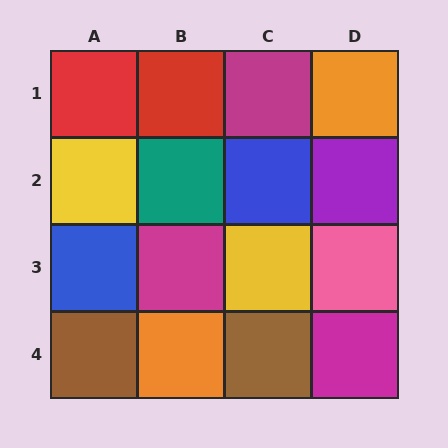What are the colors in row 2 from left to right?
Yellow, teal, blue, purple.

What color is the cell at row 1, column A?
Red.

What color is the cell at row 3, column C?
Yellow.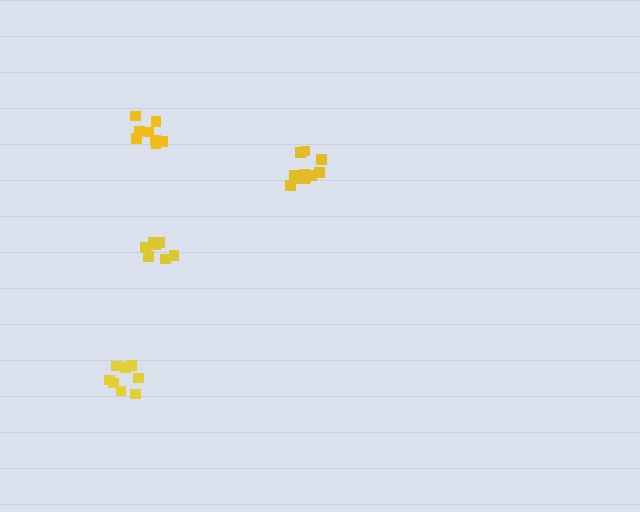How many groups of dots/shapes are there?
There are 4 groups.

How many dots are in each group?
Group 1: 8 dots, Group 2: 11 dots, Group 3: 8 dots, Group 4: 8 dots (35 total).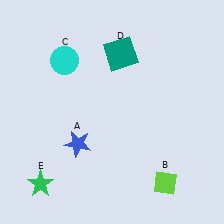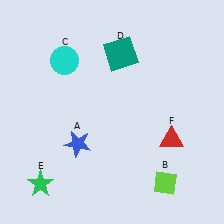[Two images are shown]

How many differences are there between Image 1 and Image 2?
There is 1 difference between the two images.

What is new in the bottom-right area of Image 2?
A red triangle (F) was added in the bottom-right area of Image 2.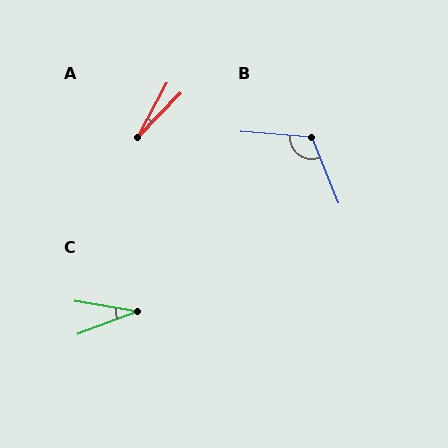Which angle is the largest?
B, at approximately 117 degrees.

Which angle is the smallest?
A, at approximately 16 degrees.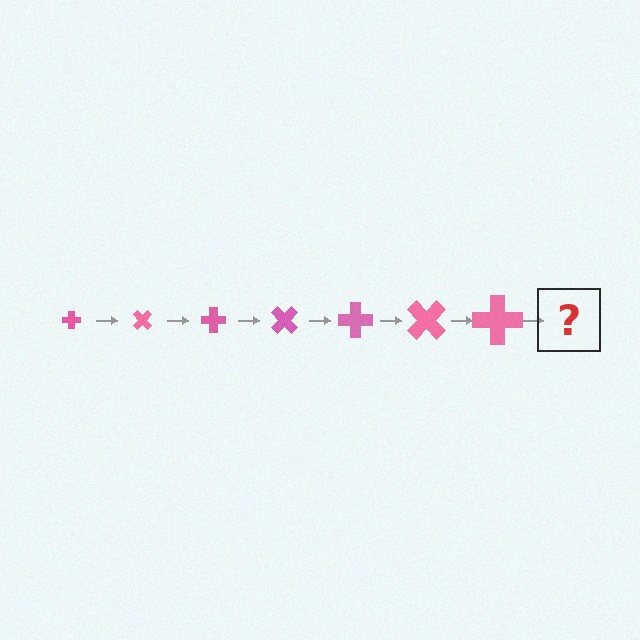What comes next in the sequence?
The next element should be a cross, larger than the previous one and rotated 315 degrees from the start.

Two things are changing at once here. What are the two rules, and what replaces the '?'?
The two rules are that the cross grows larger each step and it rotates 45 degrees each step. The '?' should be a cross, larger than the previous one and rotated 315 degrees from the start.